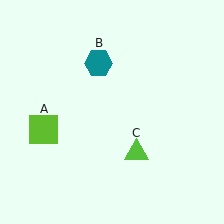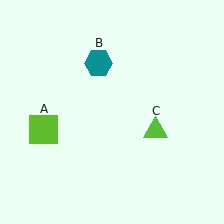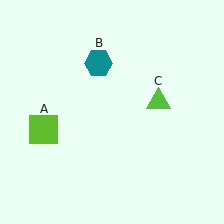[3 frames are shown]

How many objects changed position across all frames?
1 object changed position: lime triangle (object C).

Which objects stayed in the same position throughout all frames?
Lime square (object A) and teal hexagon (object B) remained stationary.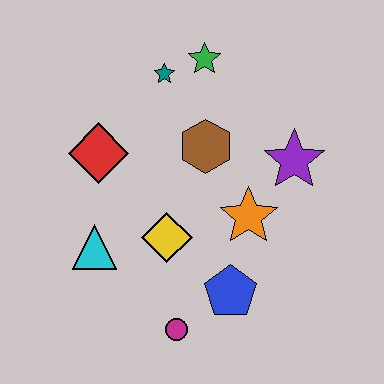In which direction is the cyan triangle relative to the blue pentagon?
The cyan triangle is to the left of the blue pentagon.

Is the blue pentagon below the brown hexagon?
Yes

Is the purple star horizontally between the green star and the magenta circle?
No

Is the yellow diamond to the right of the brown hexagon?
No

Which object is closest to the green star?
The teal star is closest to the green star.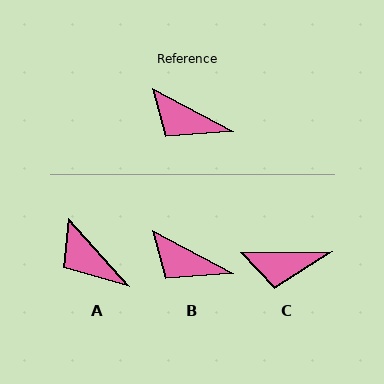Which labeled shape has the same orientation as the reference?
B.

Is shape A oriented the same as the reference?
No, it is off by about 20 degrees.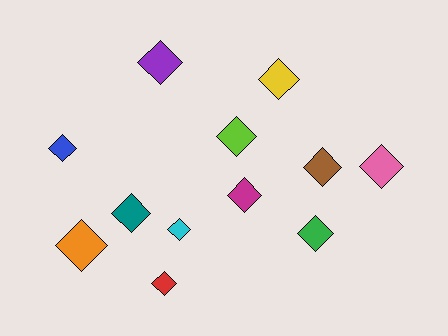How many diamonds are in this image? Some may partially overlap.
There are 12 diamonds.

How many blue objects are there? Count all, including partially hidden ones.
There is 1 blue object.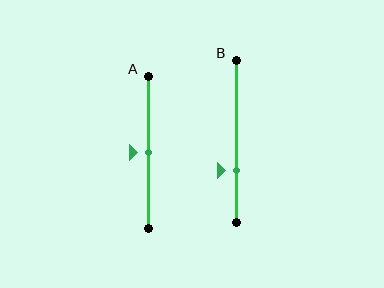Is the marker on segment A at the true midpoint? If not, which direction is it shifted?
Yes, the marker on segment A is at the true midpoint.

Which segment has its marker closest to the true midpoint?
Segment A has its marker closest to the true midpoint.